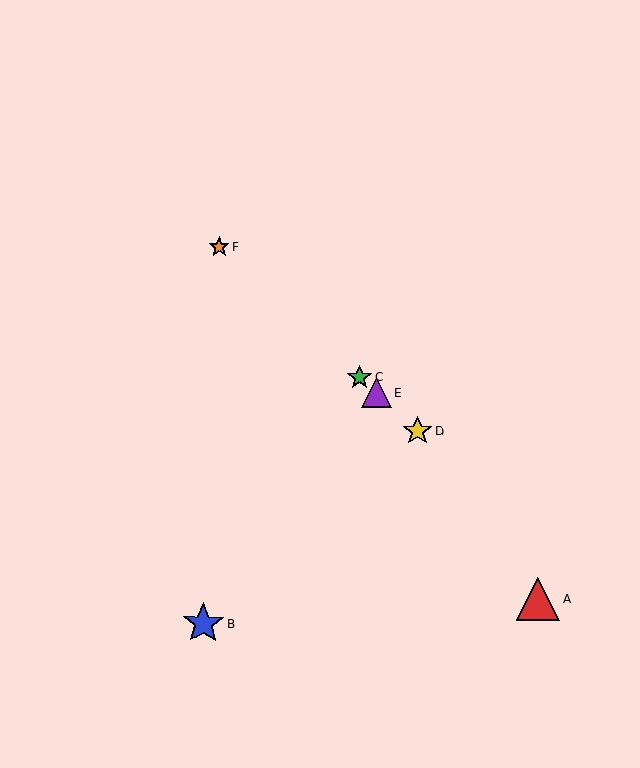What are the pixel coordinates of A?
Object A is at (538, 599).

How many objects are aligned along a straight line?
4 objects (C, D, E, F) are aligned along a straight line.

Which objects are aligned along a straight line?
Objects C, D, E, F are aligned along a straight line.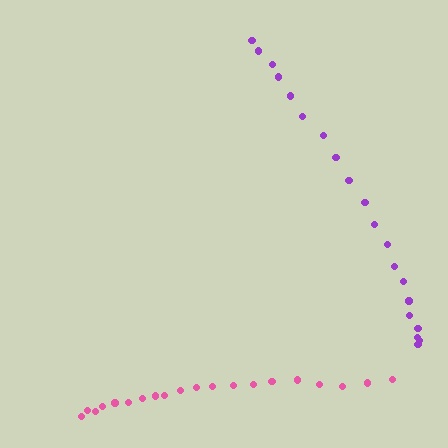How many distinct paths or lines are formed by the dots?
There are 2 distinct paths.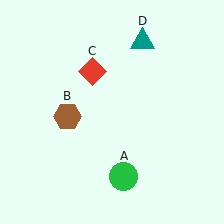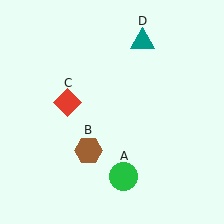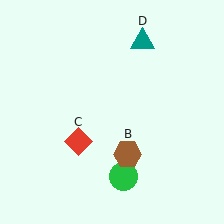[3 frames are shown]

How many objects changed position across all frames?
2 objects changed position: brown hexagon (object B), red diamond (object C).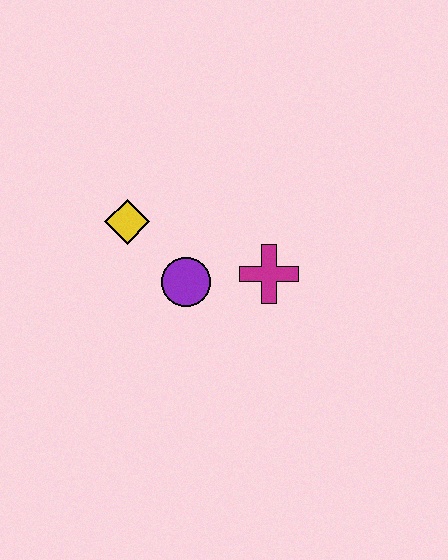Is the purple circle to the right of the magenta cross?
No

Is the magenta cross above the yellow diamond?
No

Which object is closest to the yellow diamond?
The purple circle is closest to the yellow diamond.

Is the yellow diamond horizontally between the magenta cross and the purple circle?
No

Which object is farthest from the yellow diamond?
The magenta cross is farthest from the yellow diamond.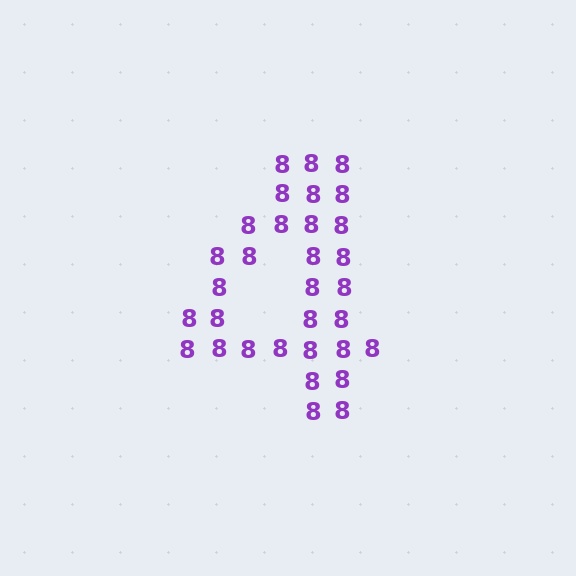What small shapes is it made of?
It is made of small digit 8's.